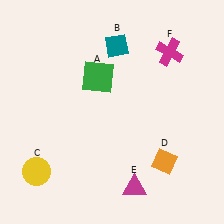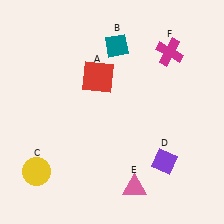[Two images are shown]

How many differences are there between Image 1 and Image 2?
There are 3 differences between the two images.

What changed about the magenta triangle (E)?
In Image 1, E is magenta. In Image 2, it changed to pink.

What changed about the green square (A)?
In Image 1, A is green. In Image 2, it changed to red.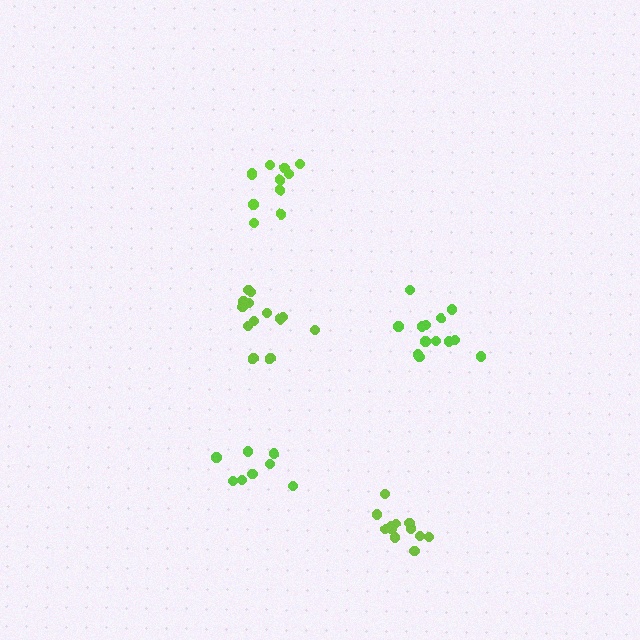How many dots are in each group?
Group 1: 13 dots, Group 2: 11 dots, Group 3: 8 dots, Group 4: 13 dots, Group 5: 13 dots (58 total).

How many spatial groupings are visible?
There are 5 spatial groupings.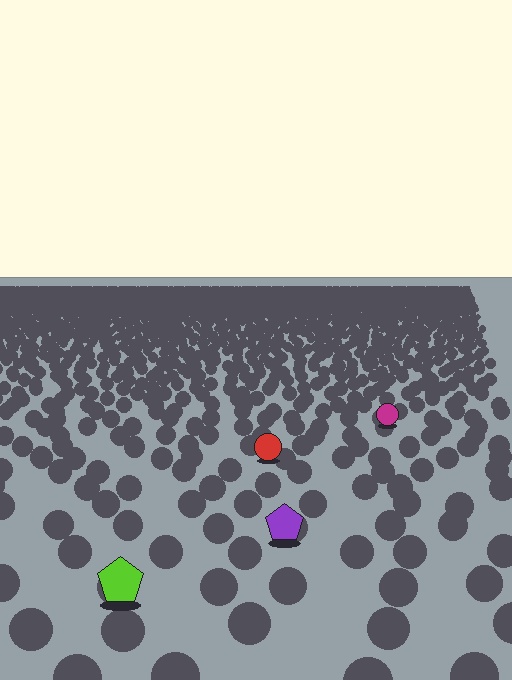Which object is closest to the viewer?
The lime pentagon is closest. The texture marks near it are larger and more spread out.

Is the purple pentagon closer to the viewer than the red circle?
Yes. The purple pentagon is closer — you can tell from the texture gradient: the ground texture is coarser near it.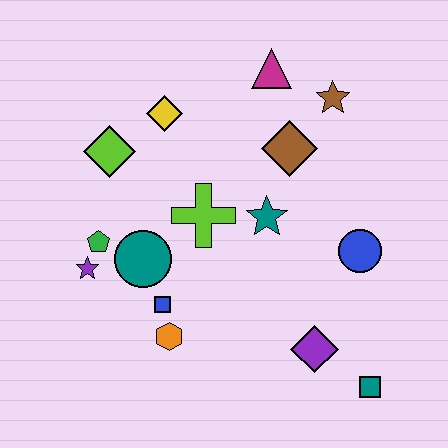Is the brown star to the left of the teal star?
No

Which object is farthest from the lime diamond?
The teal square is farthest from the lime diamond.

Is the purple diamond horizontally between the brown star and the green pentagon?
Yes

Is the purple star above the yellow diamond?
No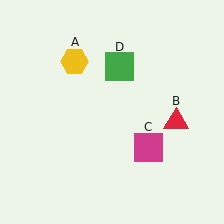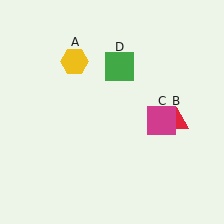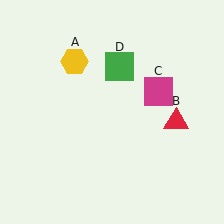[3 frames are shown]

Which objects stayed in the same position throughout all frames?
Yellow hexagon (object A) and red triangle (object B) and green square (object D) remained stationary.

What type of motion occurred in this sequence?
The magenta square (object C) rotated counterclockwise around the center of the scene.